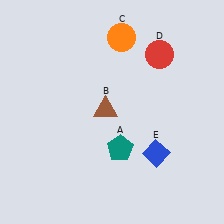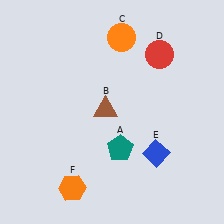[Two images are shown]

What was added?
An orange hexagon (F) was added in Image 2.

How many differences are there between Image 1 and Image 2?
There is 1 difference between the two images.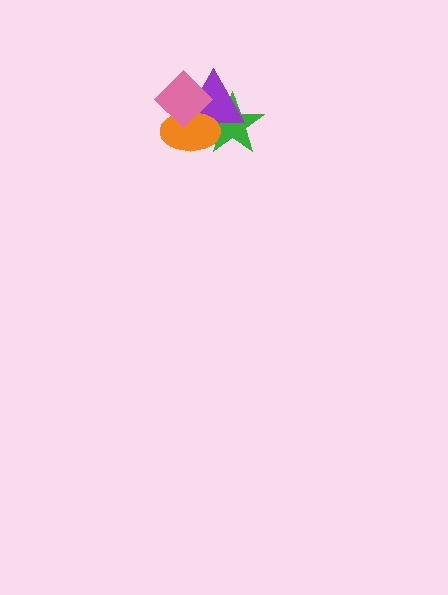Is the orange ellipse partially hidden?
Yes, it is partially covered by another shape.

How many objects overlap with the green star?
3 objects overlap with the green star.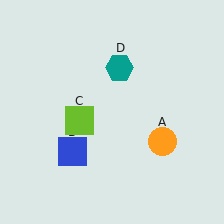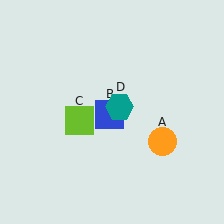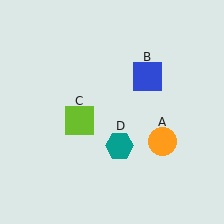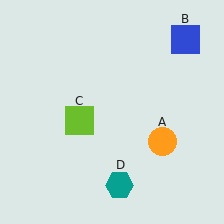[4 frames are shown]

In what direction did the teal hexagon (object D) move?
The teal hexagon (object D) moved down.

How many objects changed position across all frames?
2 objects changed position: blue square (object B), teal hexagon (object D).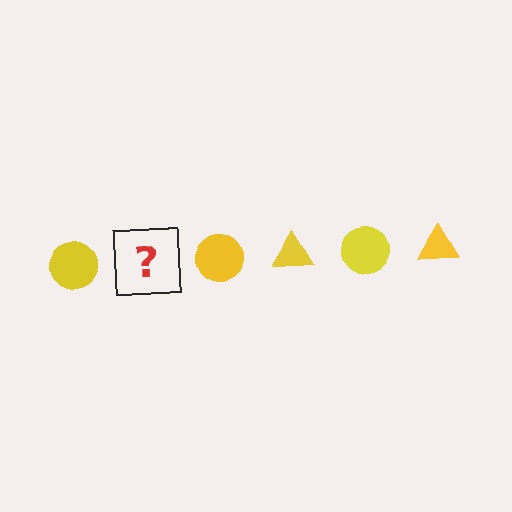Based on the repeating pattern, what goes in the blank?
The blank should be a yellow triangle.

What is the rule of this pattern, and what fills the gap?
The rule is that the pattern cycles through circle, triangle shapes in yellow. The gap should be filled with a yellow triangle.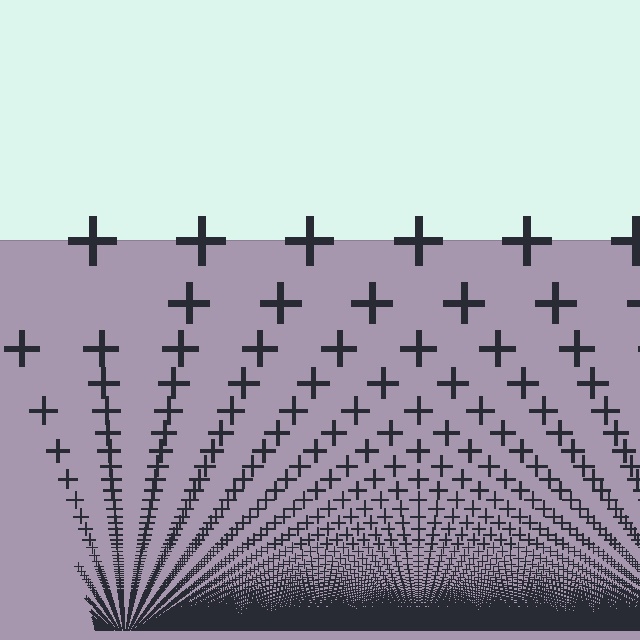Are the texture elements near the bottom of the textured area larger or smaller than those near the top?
Smaller. The gradient is inverted — elements near the bottom are smaller and denser.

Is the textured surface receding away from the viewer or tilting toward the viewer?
The surface appears to tilt toward the viewer. Texture elements get larger and sparser toward the top.